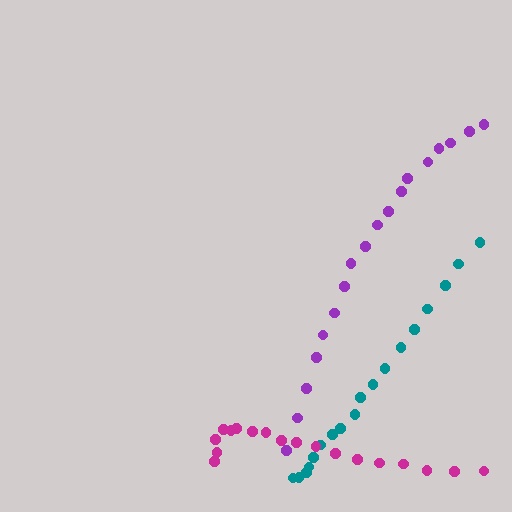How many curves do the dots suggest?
There are 3 distinct paths.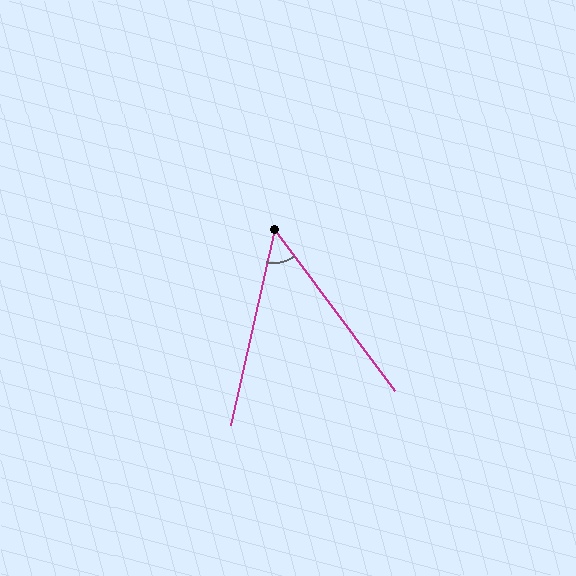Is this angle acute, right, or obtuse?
It is acute.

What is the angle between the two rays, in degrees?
Approximately 49 degrees.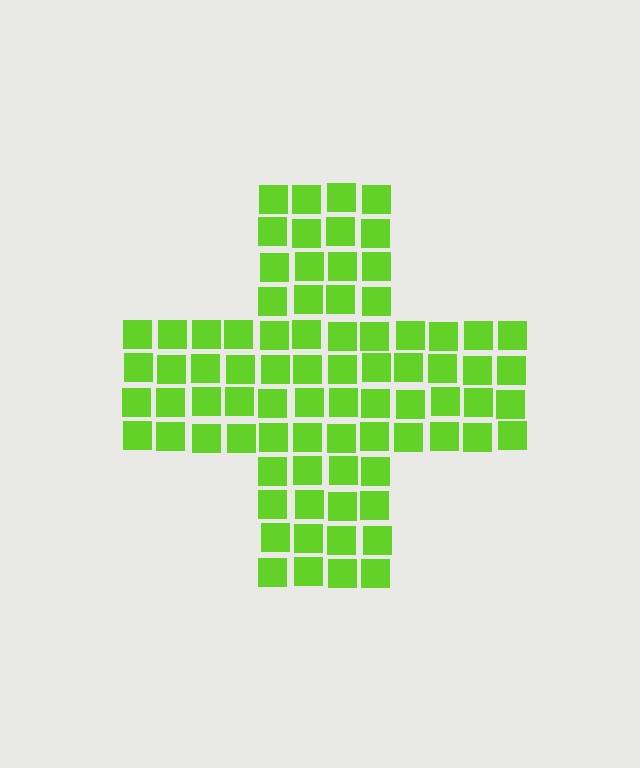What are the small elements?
The small elements are squares.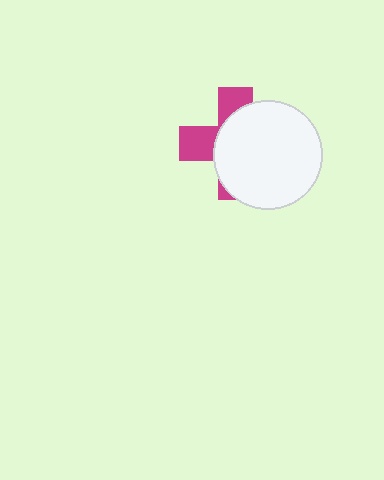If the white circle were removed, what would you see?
You would see the complete magenta cross.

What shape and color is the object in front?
The object in front is a white circle.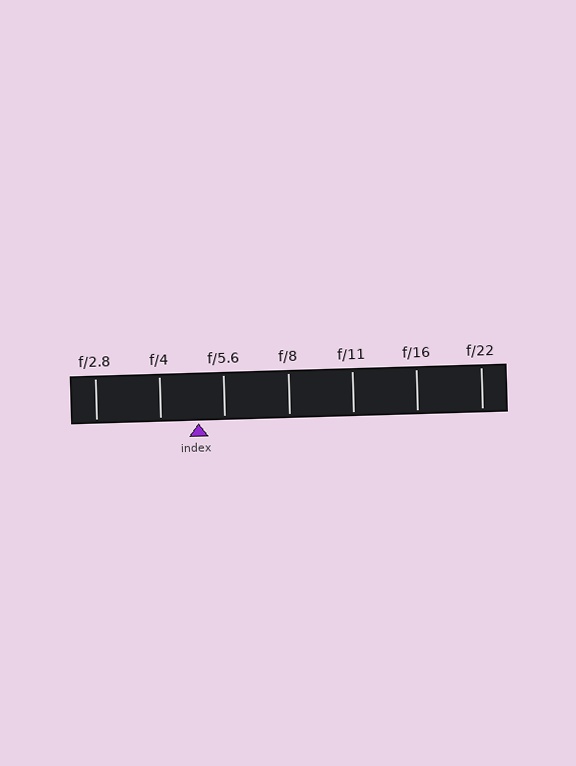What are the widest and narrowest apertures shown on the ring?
The widest aperture shown is f/2.8 and the narrowest is f/22.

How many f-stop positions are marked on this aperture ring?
There are 7 f-stop positions marked.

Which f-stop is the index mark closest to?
The index mark is closest to f/5.6.